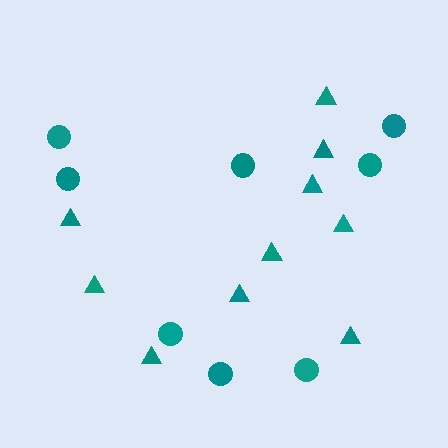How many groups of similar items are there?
There are 2 groups: one group of triangles (10) and one group of circles (8).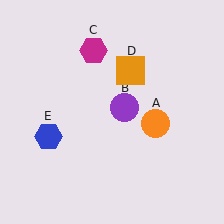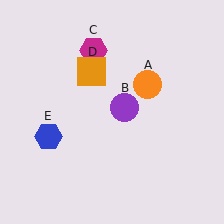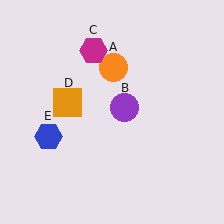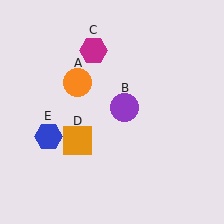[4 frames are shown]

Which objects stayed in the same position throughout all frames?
Purple circle (object B) and magenta hexagon (object C) and blue hexagon (object E) remained stationary.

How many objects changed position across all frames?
2 objects changed position: orange circle (object A), orange square (object D).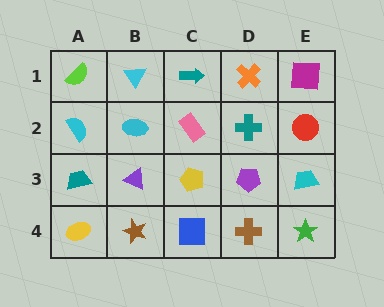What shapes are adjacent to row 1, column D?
A teal cross (row 2, column D), a teal arrow (row 1, column C), a magenta square (row 1, column E).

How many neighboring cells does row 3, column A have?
3.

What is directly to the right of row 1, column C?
An orange cross.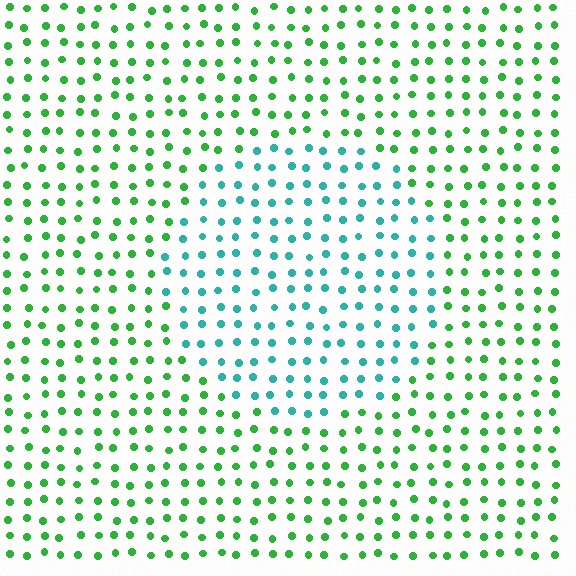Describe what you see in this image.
The image is filled with small green elements in a uniform arrangement. A circle-shaped region is visible where the elements are tinted to a slightly different hue, forming a subtle color boundary.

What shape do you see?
I see a circle.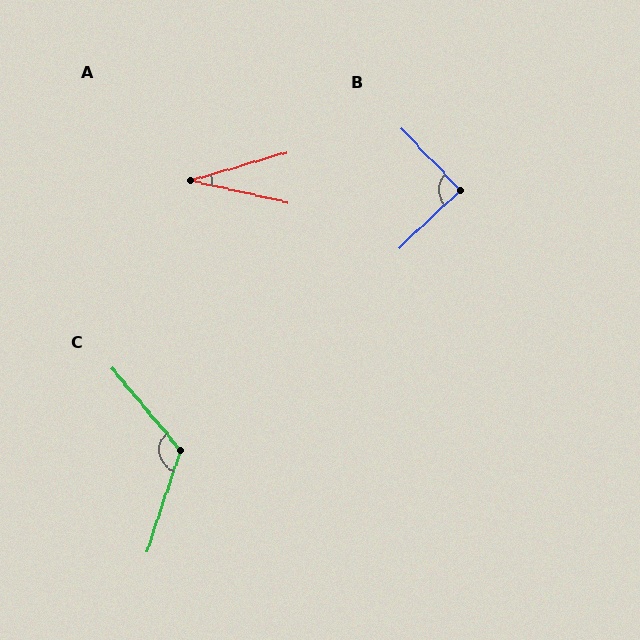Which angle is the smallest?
A, at approximately 29 degrees.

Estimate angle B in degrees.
Approximately 90 degrees.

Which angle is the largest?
C, at approximately 122 degrees.